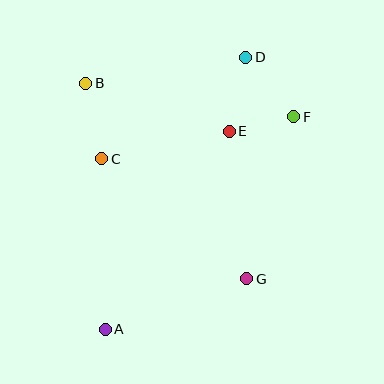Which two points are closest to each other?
Points E and F are closest to each other.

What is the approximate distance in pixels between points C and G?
The distance between C and G is approximately 188 pixels.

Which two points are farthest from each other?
Points A and D are farthest from each other.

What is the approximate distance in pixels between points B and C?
The distance between B and C is approximately 78 pixels.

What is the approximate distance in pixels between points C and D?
The distance between C and D is approximately 176 pixels.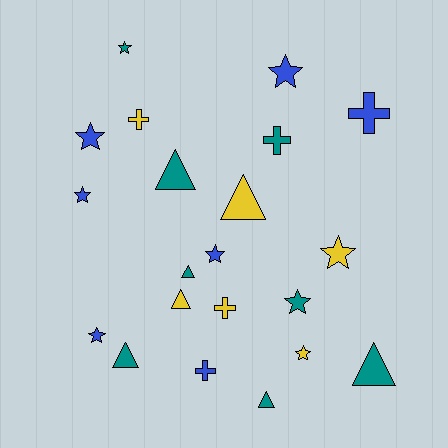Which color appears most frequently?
Teal, with 8 objects.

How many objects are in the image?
There are 21 objects.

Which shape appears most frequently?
Star, with 9 objects.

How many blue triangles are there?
There are no blue triangles.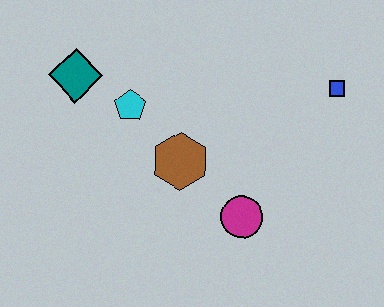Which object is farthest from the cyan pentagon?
The blue square is farthest from the cyan pentagon.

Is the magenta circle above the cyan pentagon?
No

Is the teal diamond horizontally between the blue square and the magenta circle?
No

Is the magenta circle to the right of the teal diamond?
Yes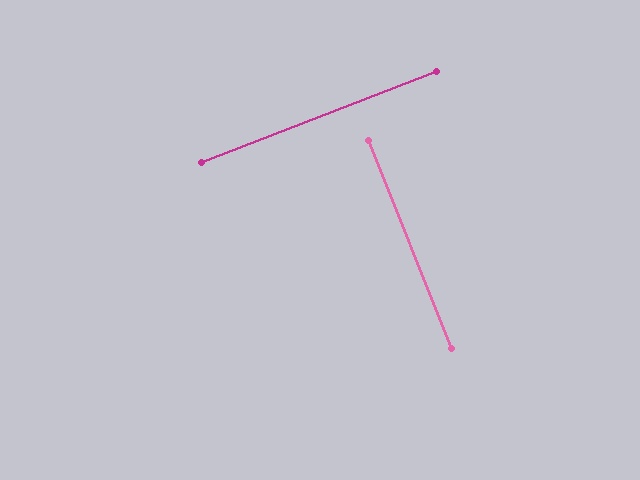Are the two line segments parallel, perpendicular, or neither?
Perpendicular — they meet at approximately 90°.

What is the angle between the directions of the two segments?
Approximately 90 degrees.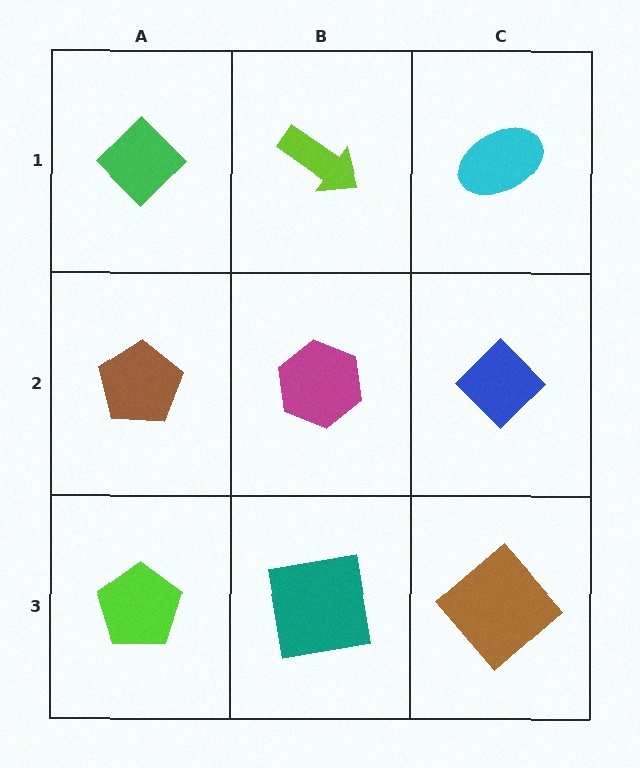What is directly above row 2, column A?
A green diamond.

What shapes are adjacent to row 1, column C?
A blue diamond (row 2, column C), a lime arrow (row 1, column B).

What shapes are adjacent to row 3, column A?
A brown pentagon (row 2, column A), a teal square (row 3, column B).